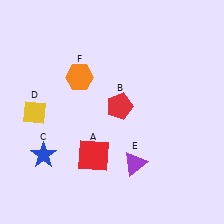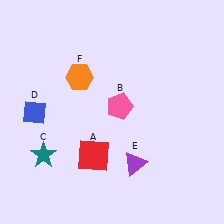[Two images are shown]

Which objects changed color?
B changed from red to pink. C changed from blue to teal. D changed from yellow to blue.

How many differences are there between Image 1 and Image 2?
There are 3 differences between the two images.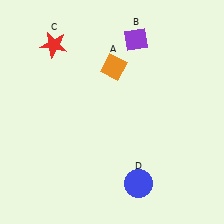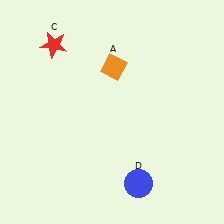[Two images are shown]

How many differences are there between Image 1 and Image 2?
There is 1 difference between the two images.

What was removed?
The purple diamond (B) was removed in Image 2.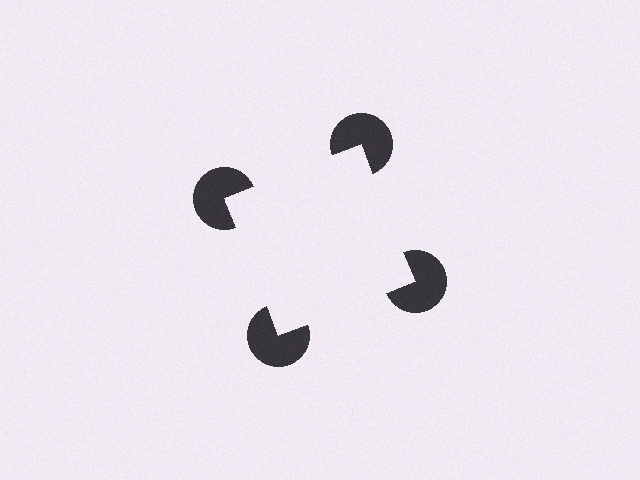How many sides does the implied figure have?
4 sides.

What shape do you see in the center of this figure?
An illusory square — its edges are inferred from the aligned wedge cuts in the pac-man discs, not physically drawn.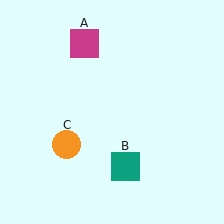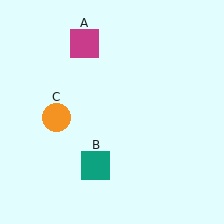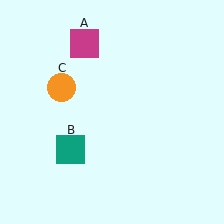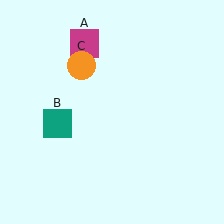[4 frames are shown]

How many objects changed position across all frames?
2 objects changed position: teal square (object B), orange circle (object C).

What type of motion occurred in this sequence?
The teal square (object B), orange circle (object C) rotated clockwise around the center of the scene.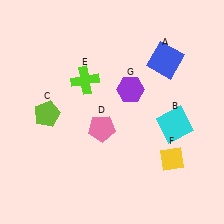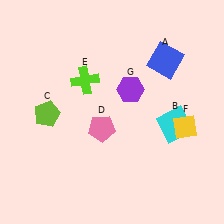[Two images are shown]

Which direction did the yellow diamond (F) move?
The yellow diamond (F) moved up.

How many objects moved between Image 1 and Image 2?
1 object moved between the two images.